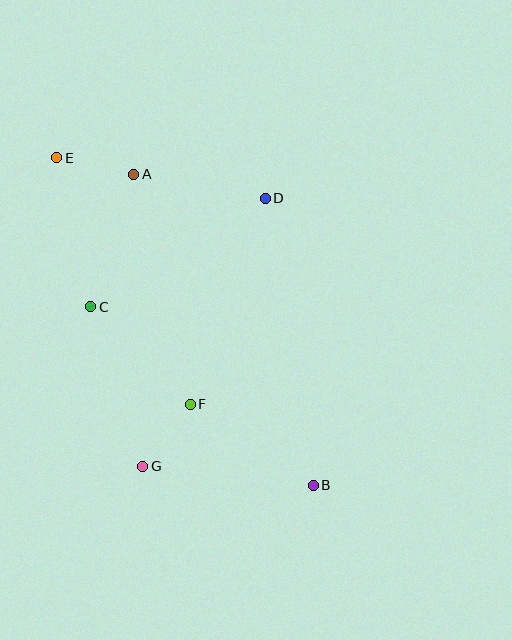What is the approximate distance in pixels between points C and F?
The distance between C and F is approximately 139 pixels.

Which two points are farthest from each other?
Points B and E are farthest from each other.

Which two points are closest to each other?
Points F and G are closest to each other.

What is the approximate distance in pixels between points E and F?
The distance between E and F is approximately 280 pixels.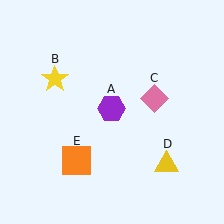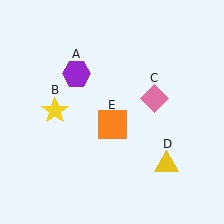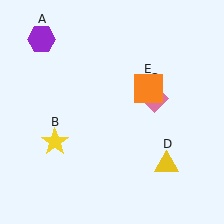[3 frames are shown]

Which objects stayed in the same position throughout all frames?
Pink diamond (object C) and yellow triangle (object D) remained stationary.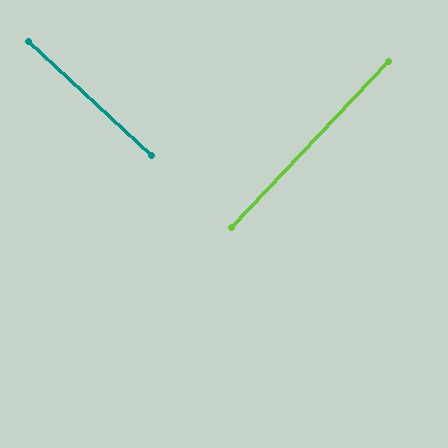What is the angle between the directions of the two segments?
Approximately 90 degrees.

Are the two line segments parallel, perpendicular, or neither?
Perpendicular — they meet at approximately 90°.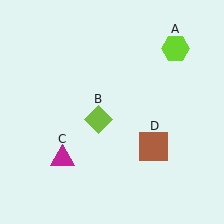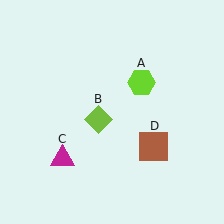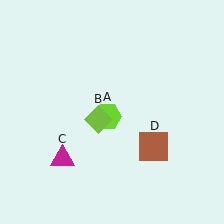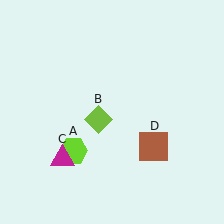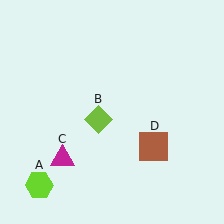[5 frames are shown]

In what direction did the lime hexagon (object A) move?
The lime hexagon (object A) moved down and to the left.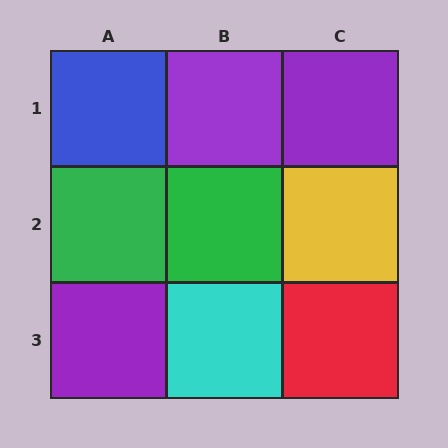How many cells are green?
2 cells are green.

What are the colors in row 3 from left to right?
Purple, cyan, red.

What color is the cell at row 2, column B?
Green.